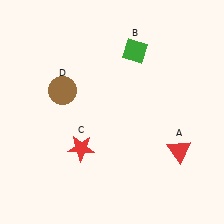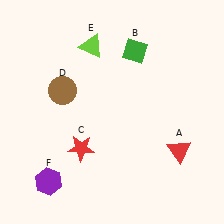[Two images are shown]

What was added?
A lime triangle (E), a purple hexagon (F) were added in Image 2.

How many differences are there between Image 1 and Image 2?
There are 2 differences between the two images.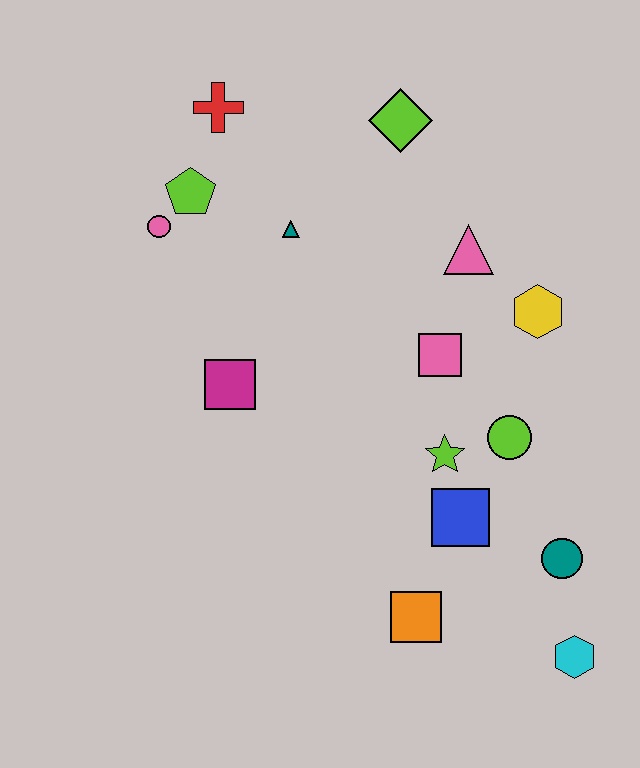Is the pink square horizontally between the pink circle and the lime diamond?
No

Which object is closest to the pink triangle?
The yellow hexagon is closest to the pink triangle.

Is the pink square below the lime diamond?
Yes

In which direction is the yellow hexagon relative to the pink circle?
The yellow hexagon is to the right of the pink circle.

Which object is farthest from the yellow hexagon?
The pink circle is farthest from the yellow hexagon.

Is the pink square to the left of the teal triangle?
No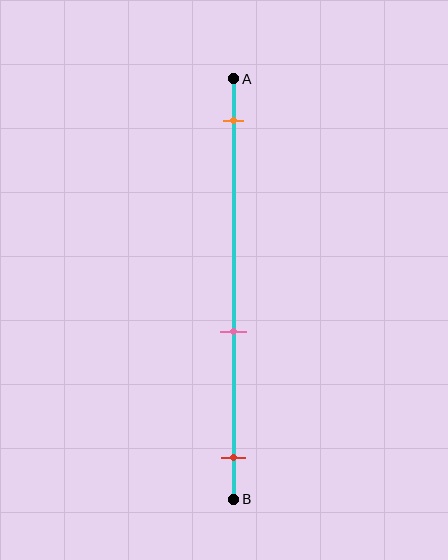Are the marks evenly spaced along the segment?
No, the marks are not evenly spaced.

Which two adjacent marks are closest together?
The pink and red marks are the closest adjacent pair.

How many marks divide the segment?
There are 3 marks dividing the segment.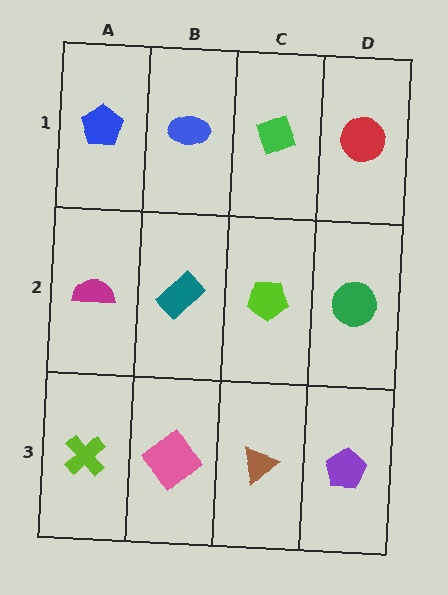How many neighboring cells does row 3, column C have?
3.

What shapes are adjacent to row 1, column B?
A teal rectangle (row 2, column B), a blue pentagon (row 1, column A), a green diamond (row 1, column C).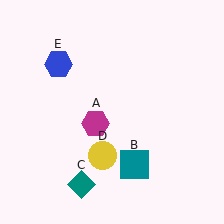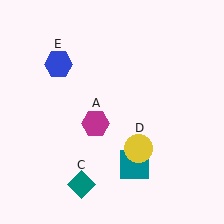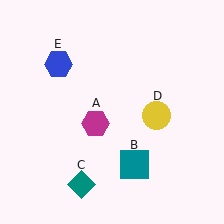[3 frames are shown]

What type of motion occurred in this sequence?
The yellow circle (object D) rotated counterclockwise around the center of the scene.